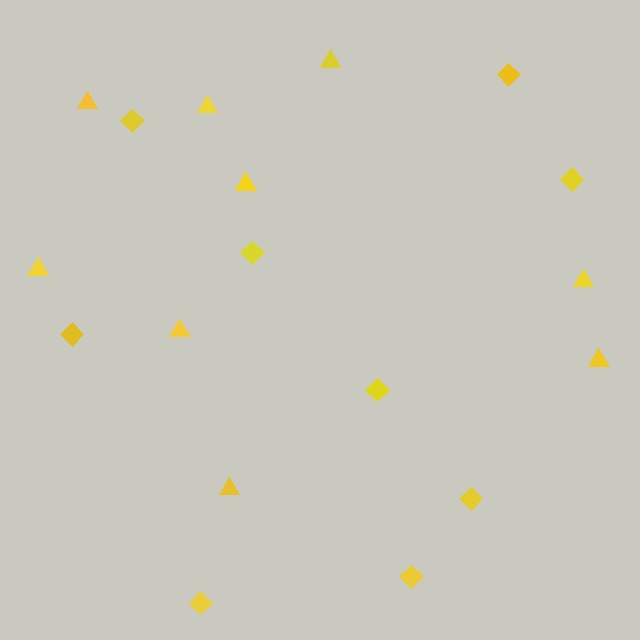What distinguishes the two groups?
There are 2 groups: one group of triangles (9) and one group of diamonds (9).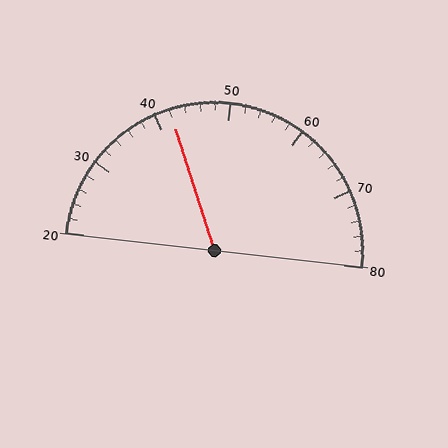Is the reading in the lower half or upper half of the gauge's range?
The reading is in the lower half of the range (20 to 80).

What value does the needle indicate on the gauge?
The needle indicates approximately 42.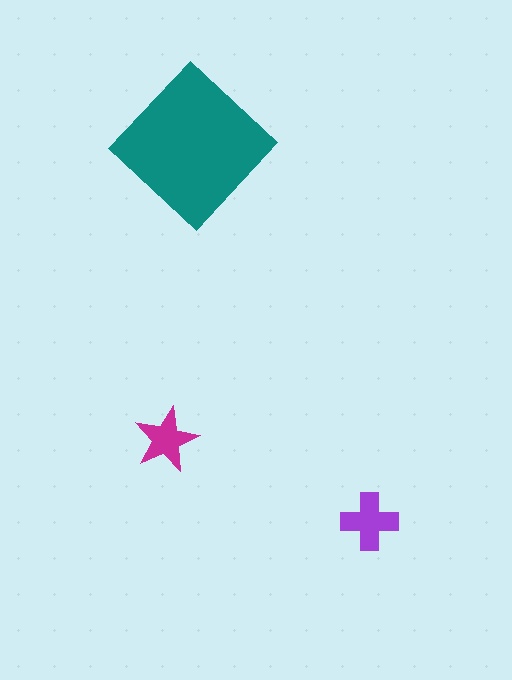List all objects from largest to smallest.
The teal diamond, the purple cross, the magenta star.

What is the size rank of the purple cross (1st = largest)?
2nd.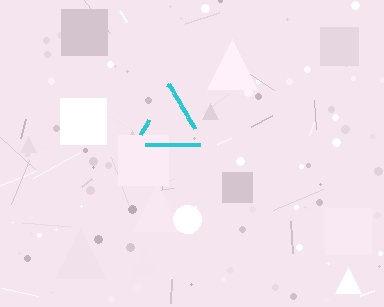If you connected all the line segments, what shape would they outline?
They would outline a triangle.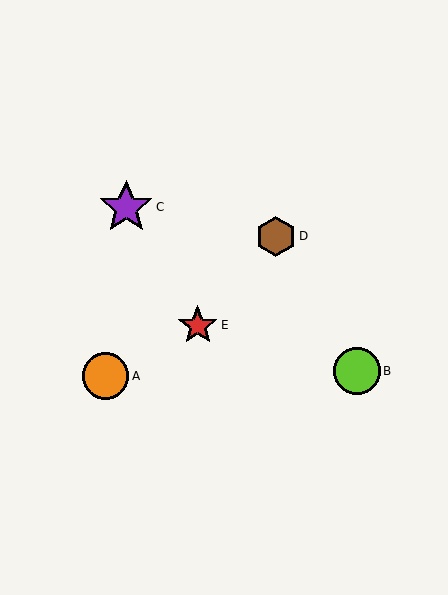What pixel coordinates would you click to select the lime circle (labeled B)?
Click at (357, 371) to select the lime circle B.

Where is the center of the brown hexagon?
The center of the brown hexagon is at (276, 236).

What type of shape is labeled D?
Shape D is a brown hexagon.